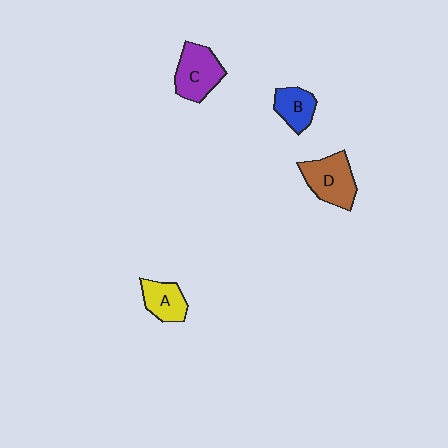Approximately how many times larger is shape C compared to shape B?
Approximately 1.5 times.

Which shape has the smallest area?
Shape B (blue).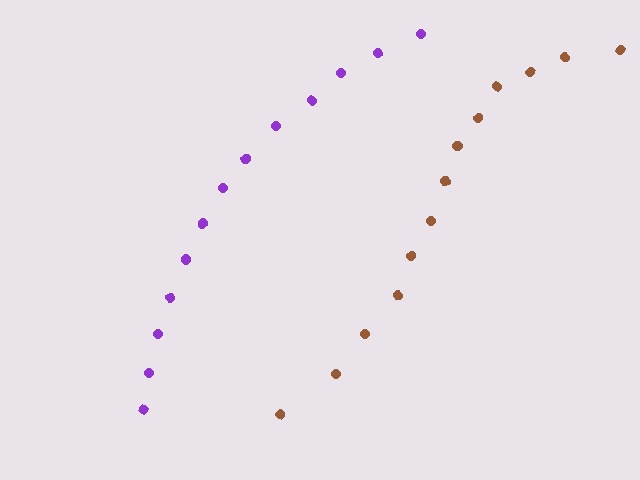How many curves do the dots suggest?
There are 2 distinct paths.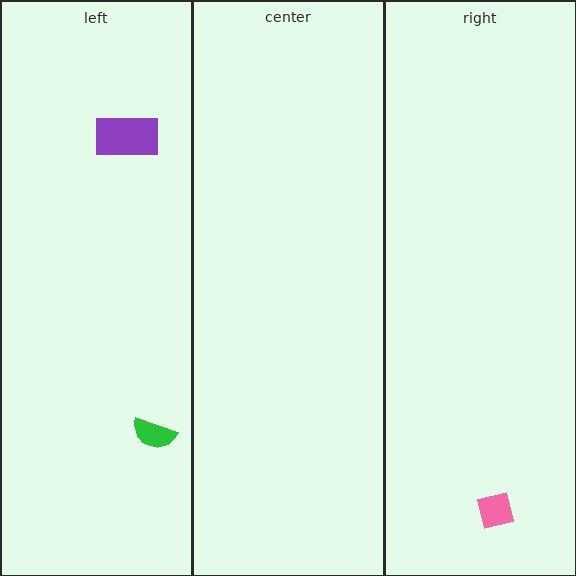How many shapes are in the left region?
2.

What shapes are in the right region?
The pink square.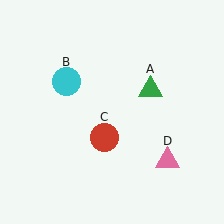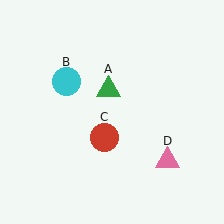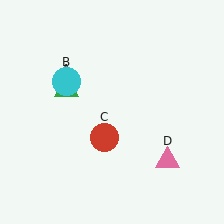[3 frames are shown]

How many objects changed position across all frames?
1 object changed position: green triangle (object A).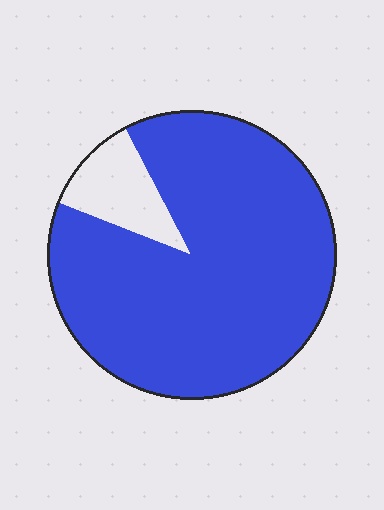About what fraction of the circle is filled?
About nine tenths (9/10).